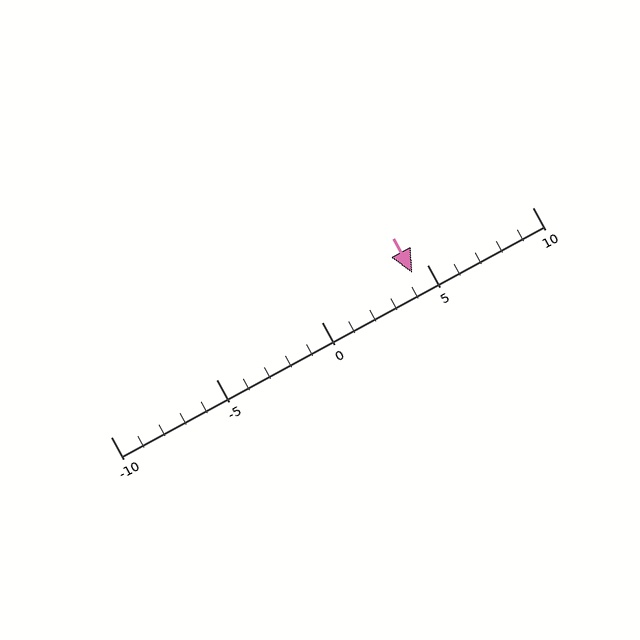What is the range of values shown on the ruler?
The ruler shows values from -10 to 10.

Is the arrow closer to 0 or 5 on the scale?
The arrow is closer to 5.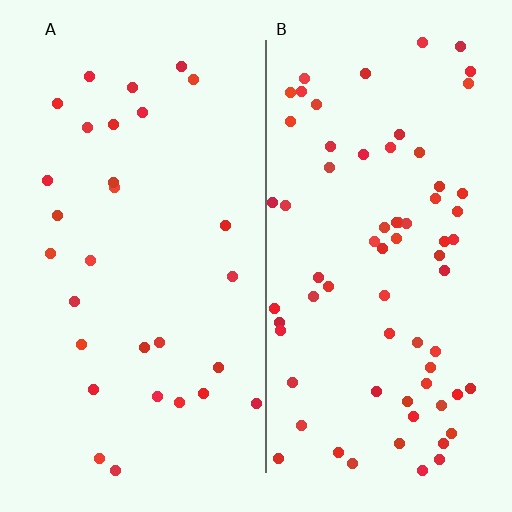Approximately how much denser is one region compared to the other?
Approximately 2.4× — region B over region A.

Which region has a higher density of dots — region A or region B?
B (the right).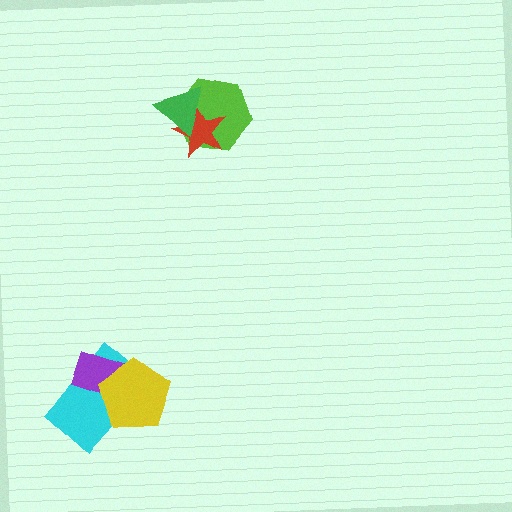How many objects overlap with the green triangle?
2 objects overlap with the green triangle.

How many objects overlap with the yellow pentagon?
2 objects overlap with the yellow pentagon.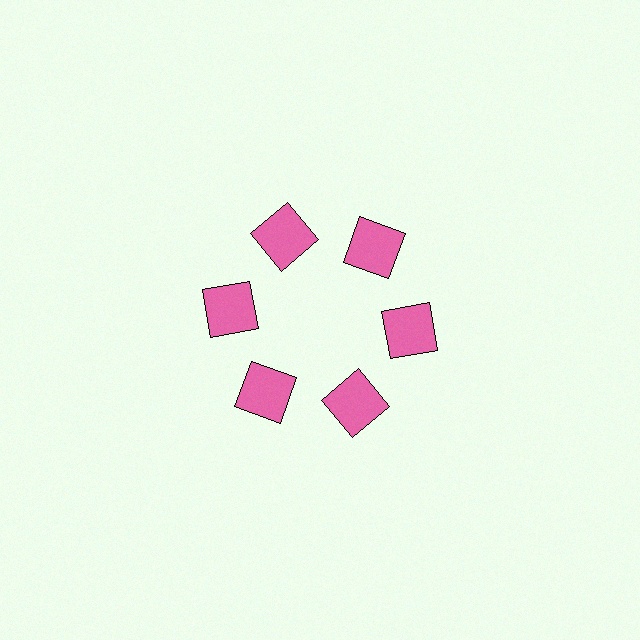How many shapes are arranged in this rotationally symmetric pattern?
There are 6 shapes, arranged in 6 groups of 1.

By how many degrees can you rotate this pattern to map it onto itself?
The pattern maps onto itself every 60 degrees of rotation.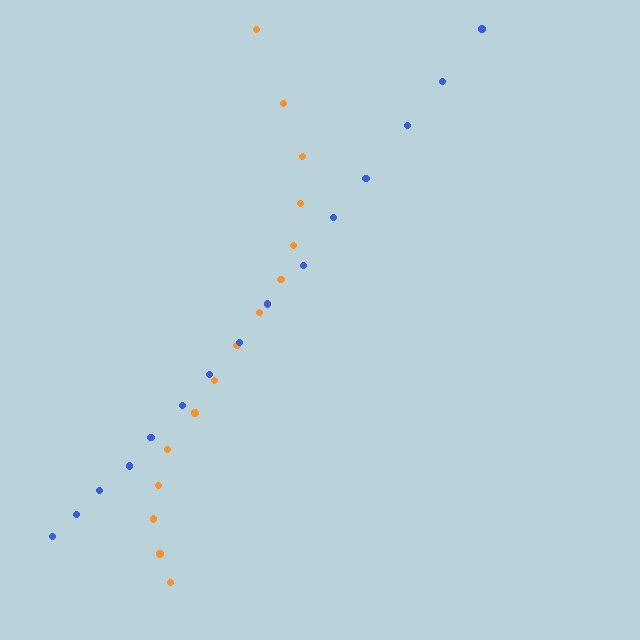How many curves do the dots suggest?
There are 2 distinct paths.